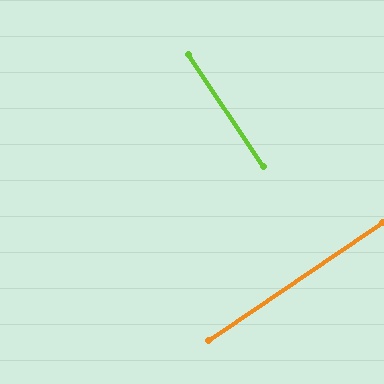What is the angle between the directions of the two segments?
Approximately 90 degrees.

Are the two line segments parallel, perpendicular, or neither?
Perpendicular — they meet at approximately 90°.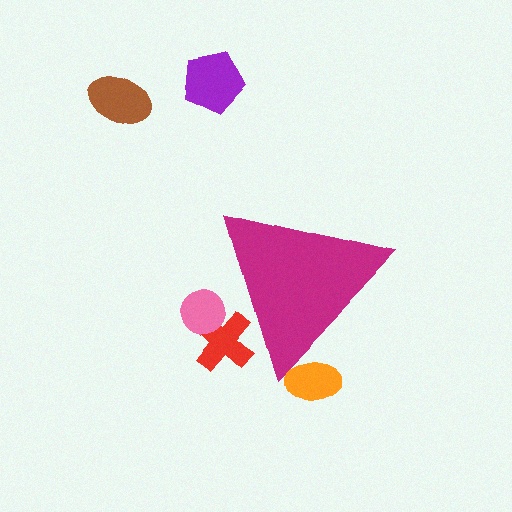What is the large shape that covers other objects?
A magenta triangle.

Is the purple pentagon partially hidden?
No, the purple pentagon is fully visible.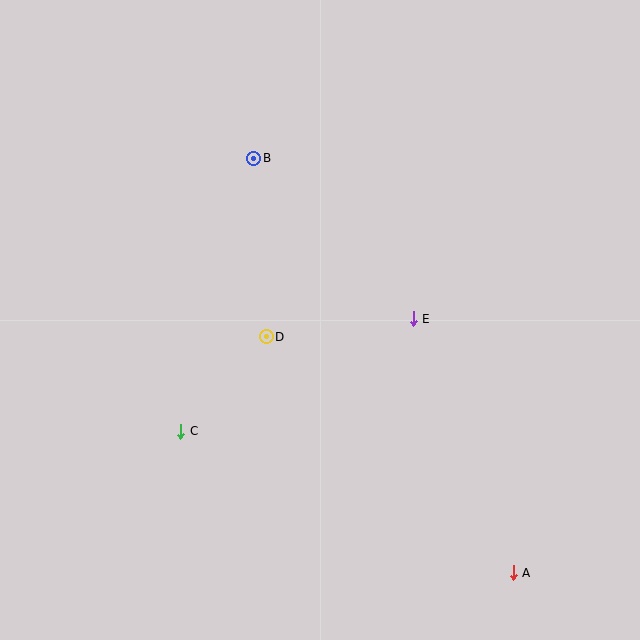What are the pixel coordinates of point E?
Point E is at (413, 319).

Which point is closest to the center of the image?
Point D at (266, 337) is closest to the center.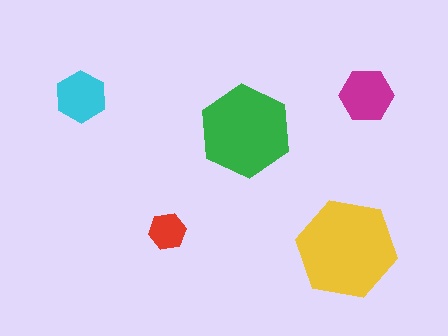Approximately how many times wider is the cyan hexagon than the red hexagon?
About 1.5 times wider.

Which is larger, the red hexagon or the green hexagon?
The green one.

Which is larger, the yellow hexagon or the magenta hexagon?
The yellow one.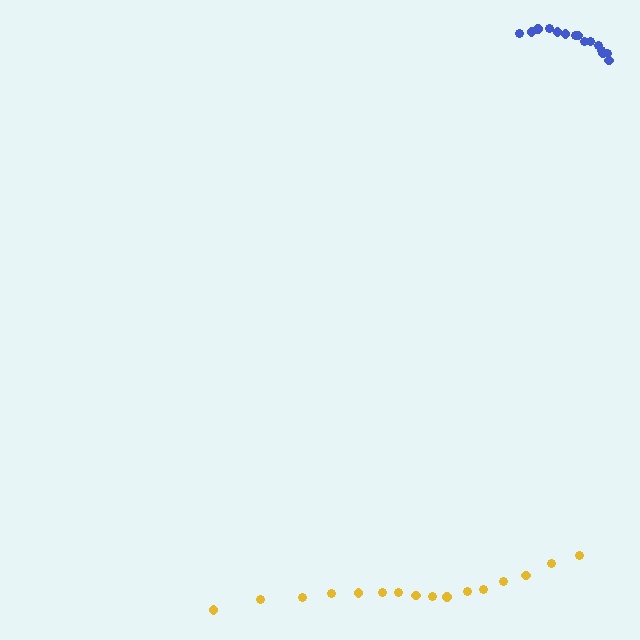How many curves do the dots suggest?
There are 2 distinct paths.